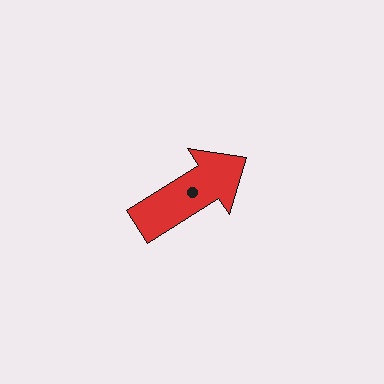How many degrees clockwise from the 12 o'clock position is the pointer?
Approximately 58 degrees.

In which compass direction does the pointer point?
Northeast.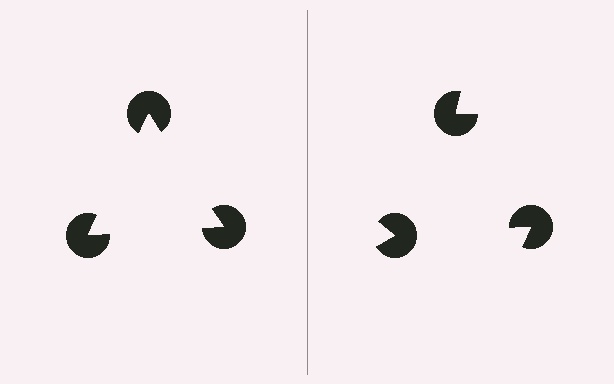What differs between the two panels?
The pac-man discs are positioned identically on both sides; only the wedge orientations differ. On the left they align to a triangle; on the right they are misaligned.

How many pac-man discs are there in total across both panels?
6 — 3 on each side.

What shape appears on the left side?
An illusory triangle.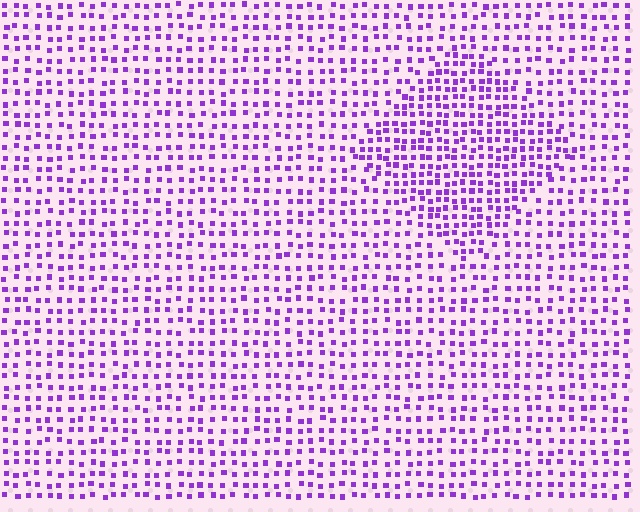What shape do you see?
I see a diamond.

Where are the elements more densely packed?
The elements are more densely packed inside the diamond boundary.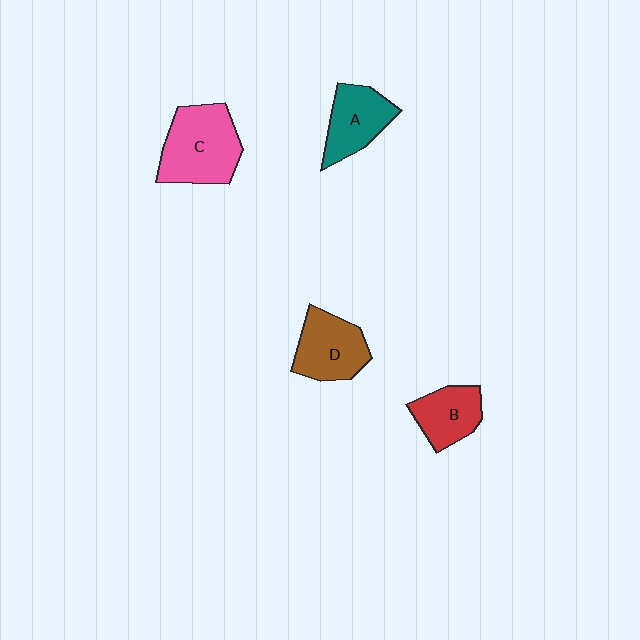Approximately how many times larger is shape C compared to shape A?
Approximately 1.4 times.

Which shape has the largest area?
Shape C (pink).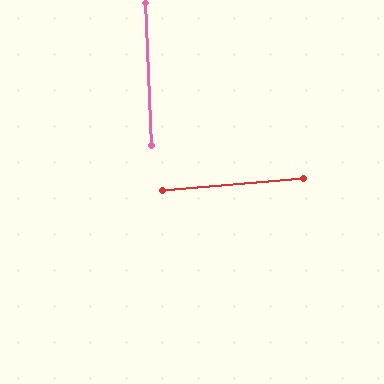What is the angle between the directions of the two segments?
Approximately 88 degrees.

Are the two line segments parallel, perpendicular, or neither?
Perpendicular — they meet at approximately 88°.